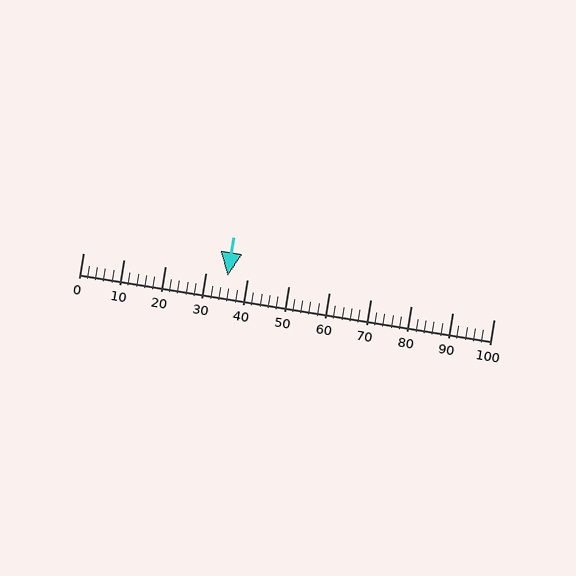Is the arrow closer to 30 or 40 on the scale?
The arrow is closer to 40.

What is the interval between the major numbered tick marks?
The major tick marks are spaced 10 units apart.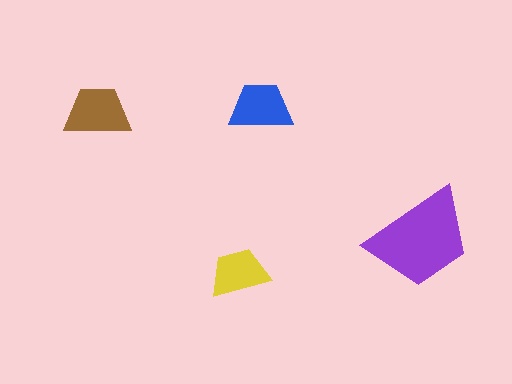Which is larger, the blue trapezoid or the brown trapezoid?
The brown one.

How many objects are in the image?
There are 4 objects in the image.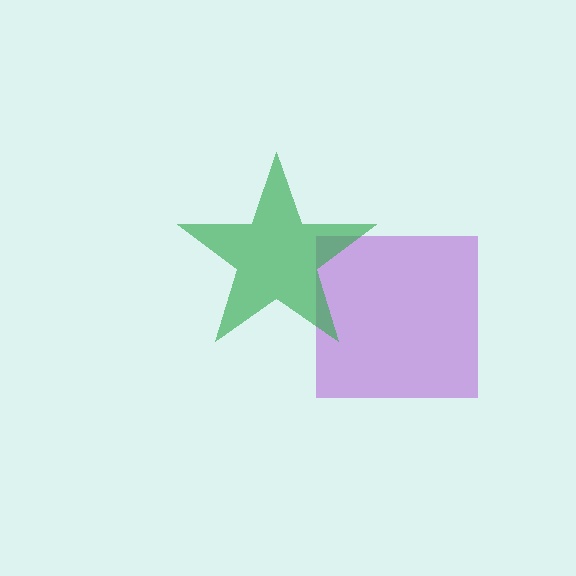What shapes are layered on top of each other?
The layered shapes are: a purple square, a green star.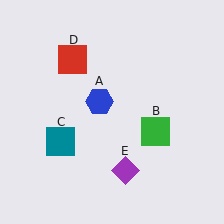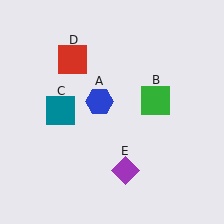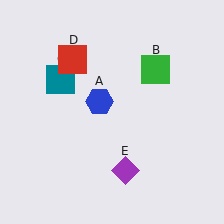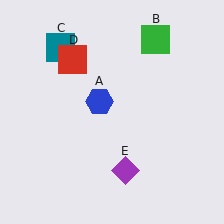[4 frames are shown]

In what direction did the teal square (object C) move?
The teal square (object C) moved up.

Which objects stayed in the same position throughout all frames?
Blue hexagon (object A) and red square (object D) and purple diamond (object E) remained stationary.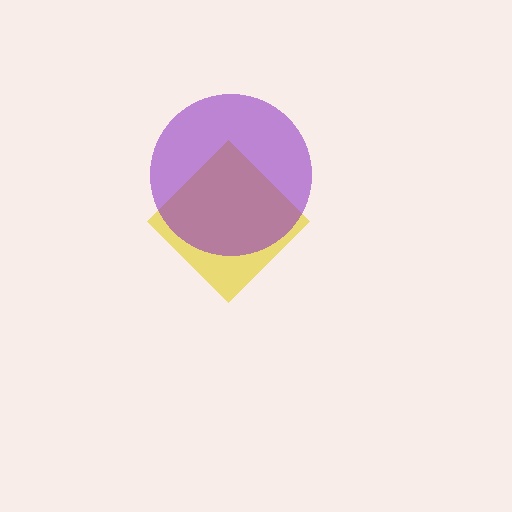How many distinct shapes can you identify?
There are 2 distinct shapes: a yellow diamond, a purple circle.